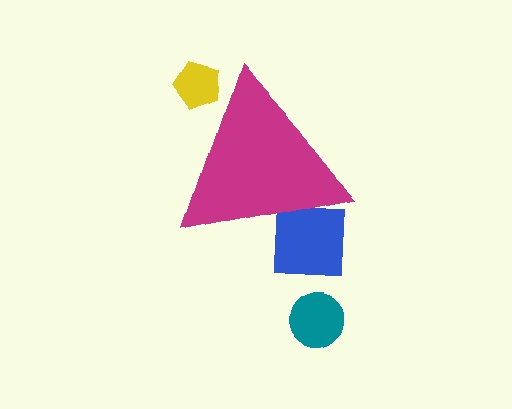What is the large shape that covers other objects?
A magenta triangle.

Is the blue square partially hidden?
Yes, the blue square is partially hidden behind the magenta triangle.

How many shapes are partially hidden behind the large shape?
2 shapes are partially hidden.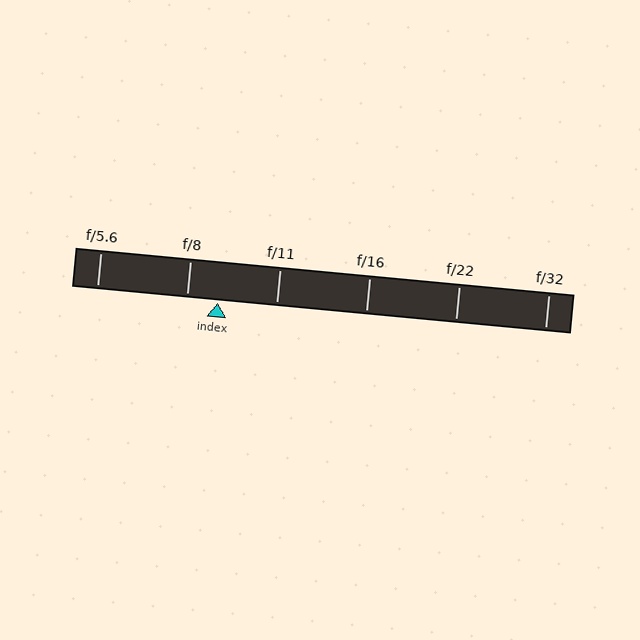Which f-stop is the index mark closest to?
The index mark is closest to f/8.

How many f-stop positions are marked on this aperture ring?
There are 6 f-stop positions marked.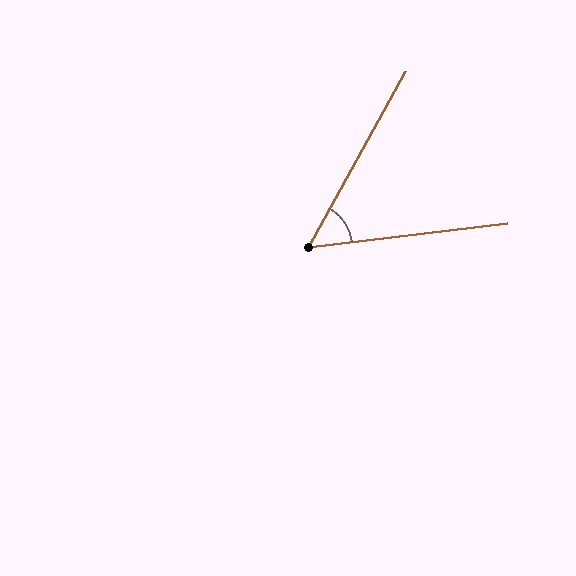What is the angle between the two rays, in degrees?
Approximately 54 degrees.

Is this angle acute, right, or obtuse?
It is acute.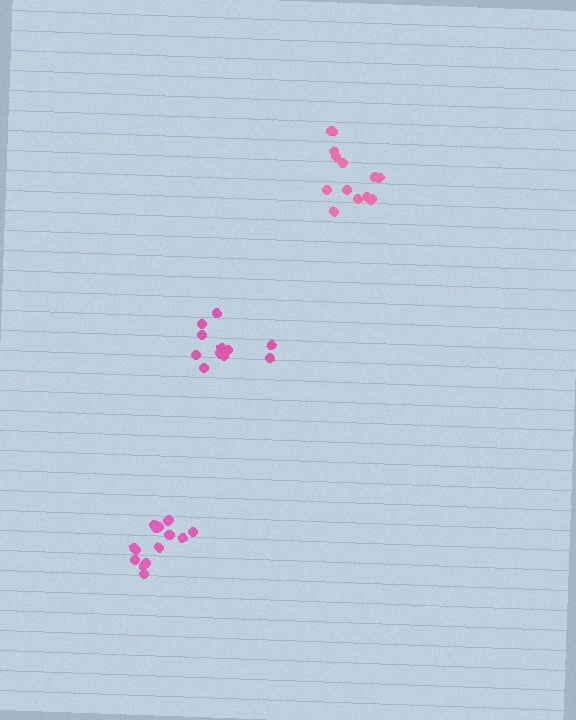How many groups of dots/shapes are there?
There are 3 groups.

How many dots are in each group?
Group 1: 11 dots, Group 2: 14 dots, Group 3: 16 dots (41 total).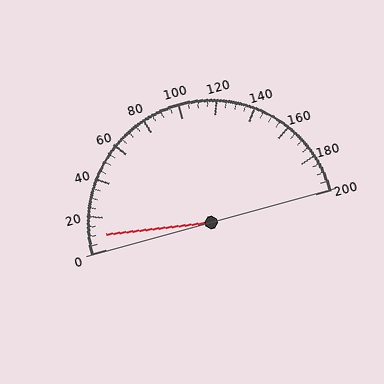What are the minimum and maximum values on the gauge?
The gauge ranges from 0 to 200.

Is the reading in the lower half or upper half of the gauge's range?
The reading is in the lower half of the range (0 to 200).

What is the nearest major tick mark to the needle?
The nearest major tick mark is 0.